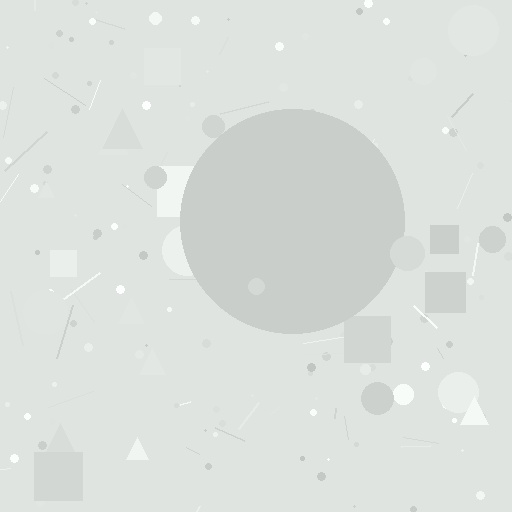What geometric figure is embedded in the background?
A circle is embedded in the background.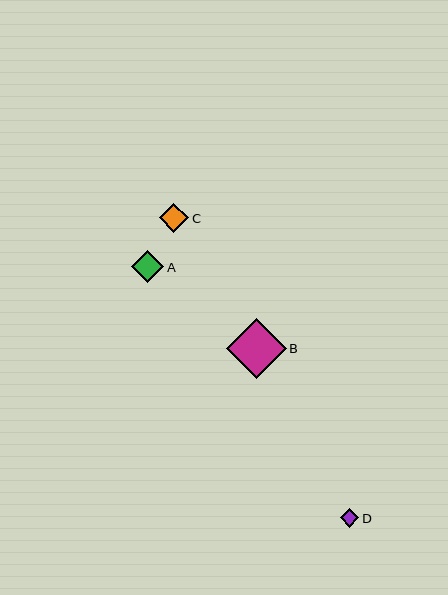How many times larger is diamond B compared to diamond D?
Diamond B is approximately 3.2 times the size of diamond D.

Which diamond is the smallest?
Diamond D is the smallest with a size of approximately 19 pixels.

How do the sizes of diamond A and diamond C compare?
Diamond A and diamond C are approximately the same size.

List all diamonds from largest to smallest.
From largest to smallest: B, A, C, D.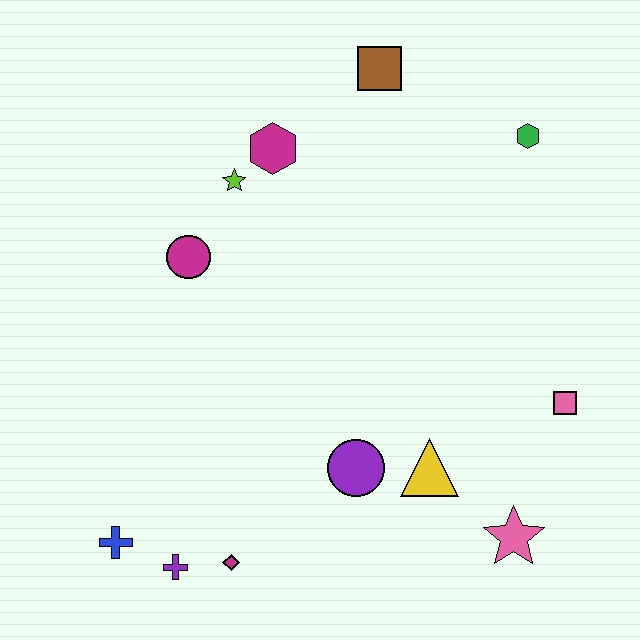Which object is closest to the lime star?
The magenta hexagon is closest to the lime star.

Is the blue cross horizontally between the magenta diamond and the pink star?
No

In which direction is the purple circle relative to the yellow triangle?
The purple circle is to the left of the yellow triangle.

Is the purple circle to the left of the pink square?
Yes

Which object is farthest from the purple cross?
The green hexagon is farthest from the purple cross.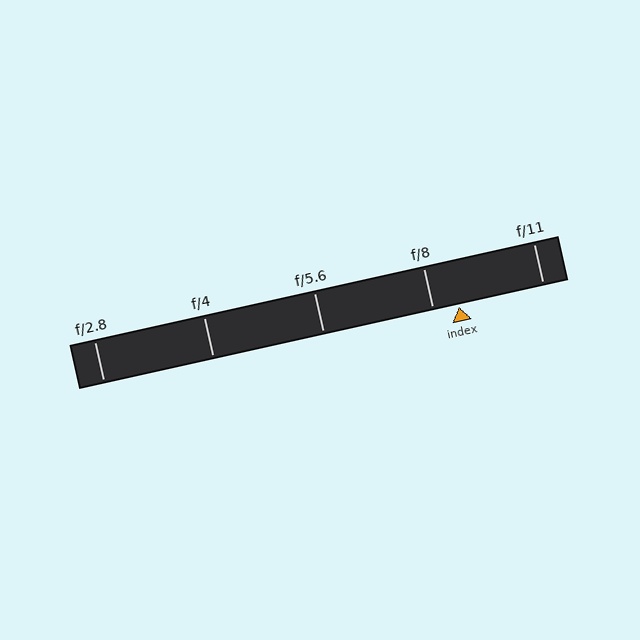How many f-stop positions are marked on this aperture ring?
There are 5 f-stop positions marked.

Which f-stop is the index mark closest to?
The index mark is closest to f/8.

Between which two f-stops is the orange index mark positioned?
The index mark is between f/8 and f/11.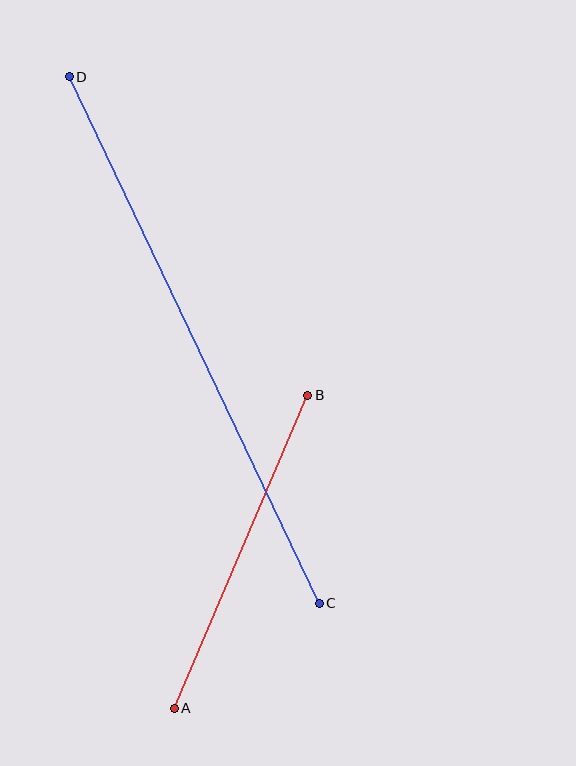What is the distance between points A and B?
The distance is approximately 340 pixels.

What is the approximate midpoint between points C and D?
The midpoint is at approximately (194, 340) pixels.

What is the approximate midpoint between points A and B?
The midpoint is at approximately (241, 552) pixels.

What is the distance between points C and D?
The distance is approximately 583 pixels.